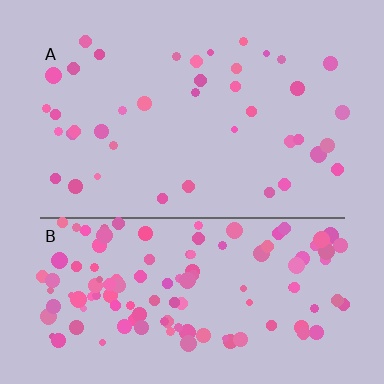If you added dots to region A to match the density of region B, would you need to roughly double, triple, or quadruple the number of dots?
Approximately triple.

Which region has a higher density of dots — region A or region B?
B (the bottom).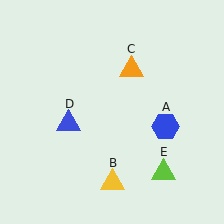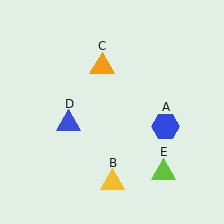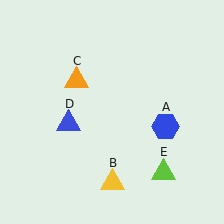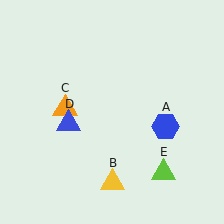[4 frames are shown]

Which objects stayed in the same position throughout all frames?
Blue hexagon (object A) and yellow triangle (object B) and blue triangle (object D) and lime triangle (object E) remained stationary.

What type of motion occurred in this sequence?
The orange triangle (object C) rotated counterclockwise around the center of the scene.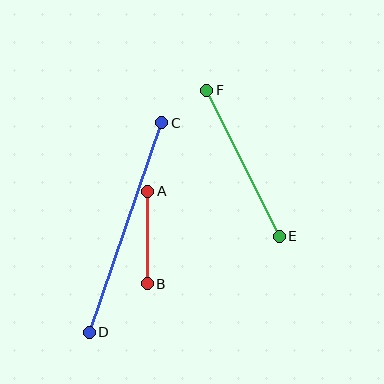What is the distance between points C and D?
The distance is approximately 222 pixels.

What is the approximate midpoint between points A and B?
The midpoint is at approximately (147, 237) pixels.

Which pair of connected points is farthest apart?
Points C and D are farthest apart.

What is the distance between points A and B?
The distance is approximately 93 pixels.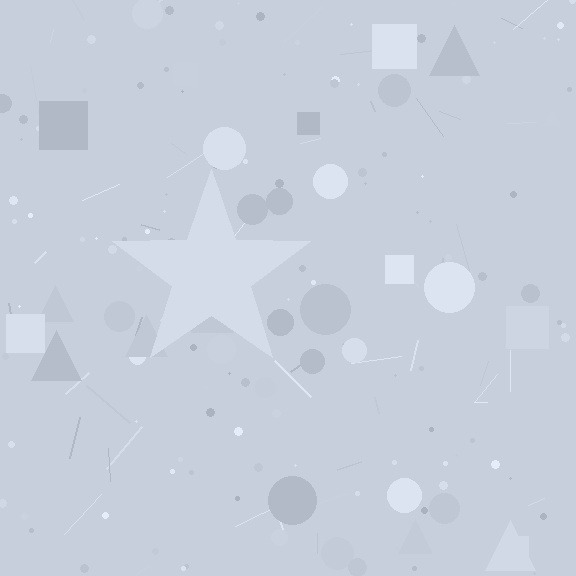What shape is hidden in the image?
A star is hidden in the image.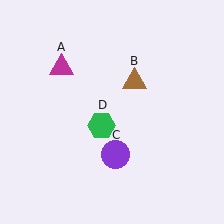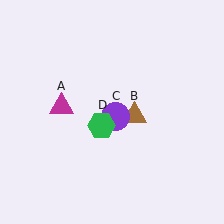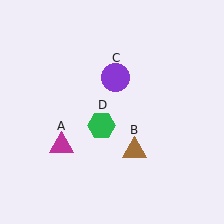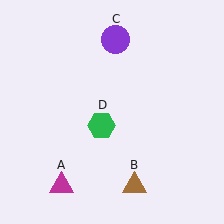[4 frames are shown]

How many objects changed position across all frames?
3 objects changed position: magenta triangle (object A), brown triangle (object B), purple circle (object C).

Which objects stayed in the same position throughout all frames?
Green hexagon (object D) remained stationary.